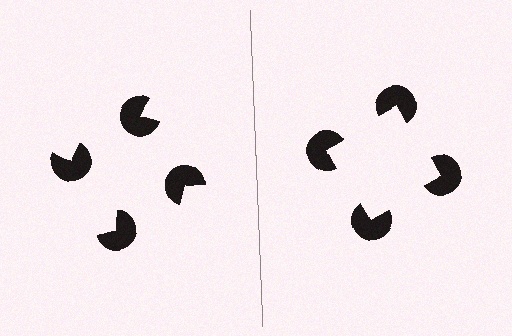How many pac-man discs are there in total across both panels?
8 — 4 on each side.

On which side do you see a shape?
An illusory square appears on the right side. On the left side the wedge cuts are rotated, so no coherent shape forms.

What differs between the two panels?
The pac-man discs are positioned identically on both sides; only the wedge orientations differ. On the right they align to a square; on the left they are misaligned.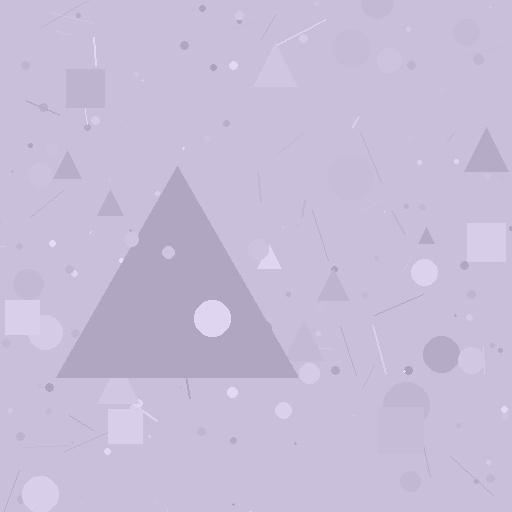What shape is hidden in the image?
A triangle is hidden in the image.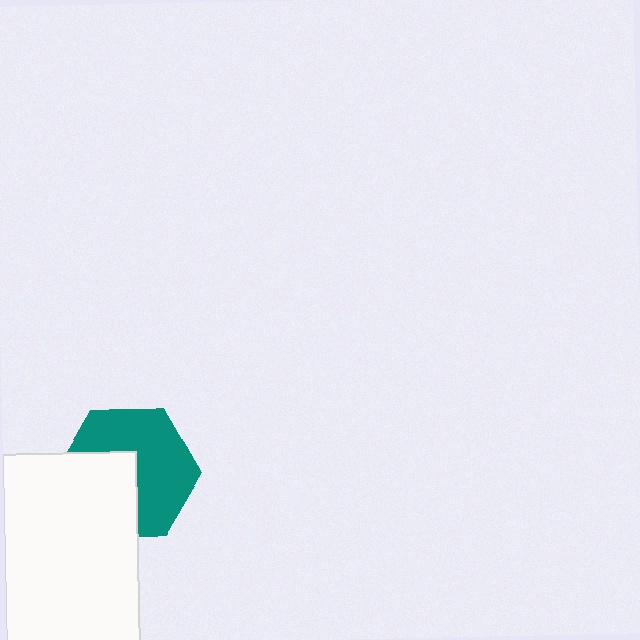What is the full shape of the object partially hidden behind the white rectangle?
The partially hidden object is a teal hexagon.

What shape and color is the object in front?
The object in front is a white rectangle.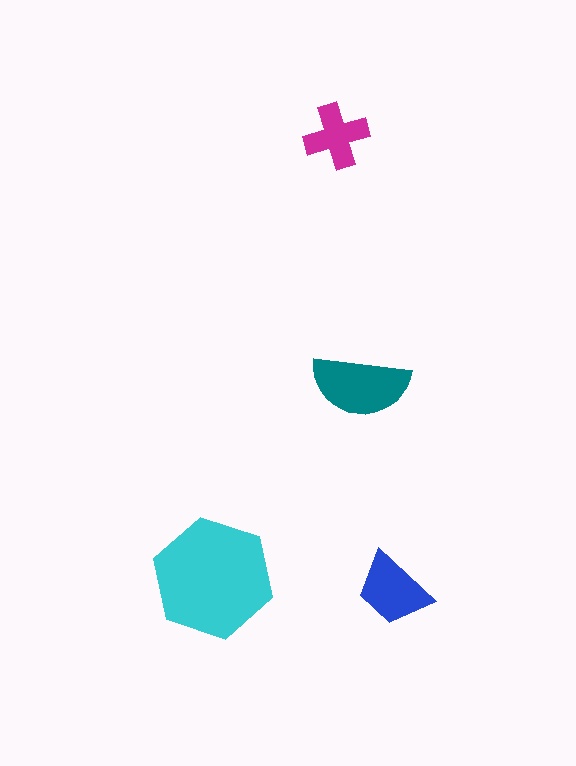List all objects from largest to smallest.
The cyan hexagon, the teal semicircle, the blue trapezoid, the magenta cross.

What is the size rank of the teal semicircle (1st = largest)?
2nd.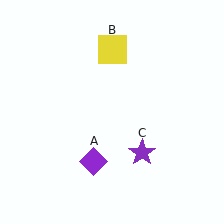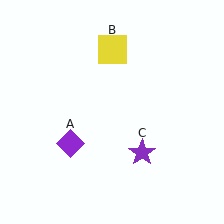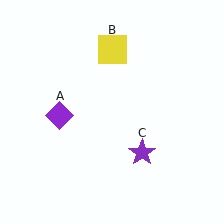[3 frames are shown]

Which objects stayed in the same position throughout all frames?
Yellow square (object B) and purple star (object C) remained stationary.